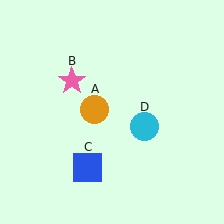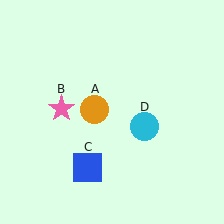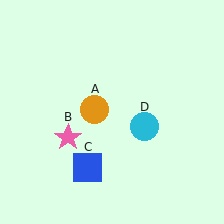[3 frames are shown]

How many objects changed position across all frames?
1 object changed position: pink star (object B).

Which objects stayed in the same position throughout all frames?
Orange circle (object A) and blue square (object C) and cyan circle (object D) remained stationary.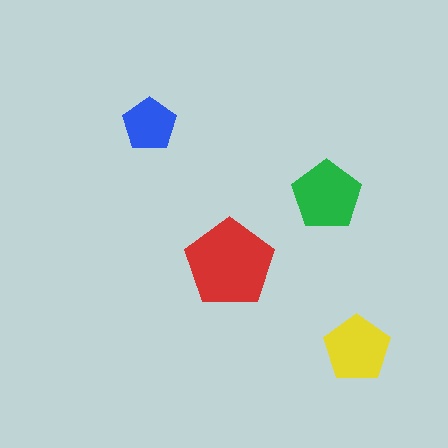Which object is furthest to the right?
The yellow pentagon is rightmost.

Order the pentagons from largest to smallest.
the red one, the green one, the yellow one, the blue one.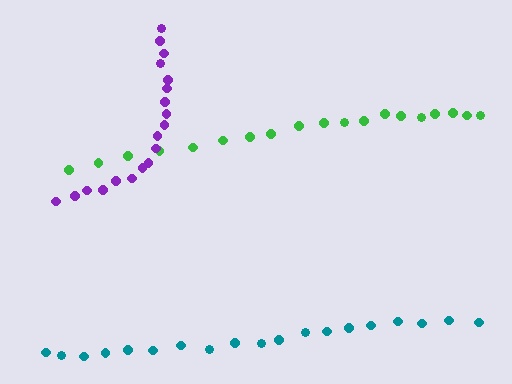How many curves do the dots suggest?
There are 3 distinct paths.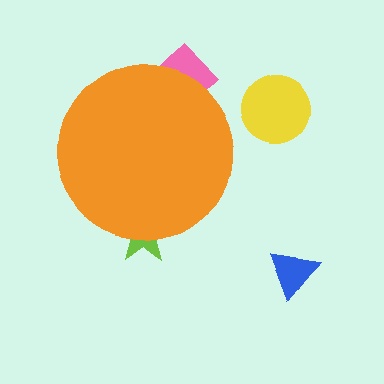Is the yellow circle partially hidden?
No, the yellow circle is fully visible.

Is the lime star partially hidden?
Yes, the lime star is partially hidden behind the orange circle.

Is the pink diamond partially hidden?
Yes, the pink diamond is partially hidden behind the orange circle.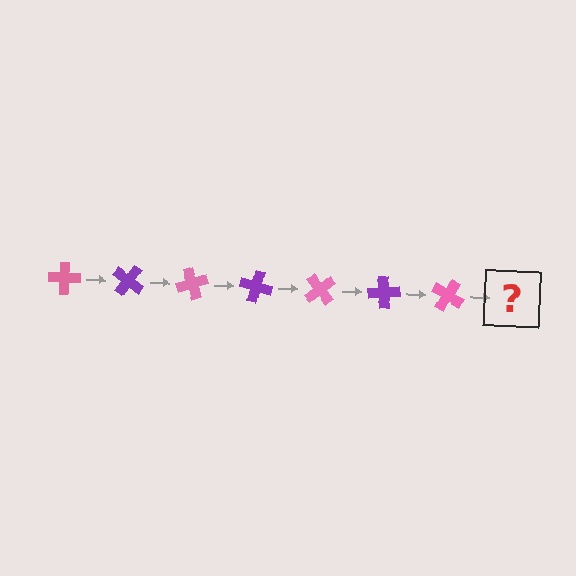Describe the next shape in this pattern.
It should be a purple cross, rotated 245 degrees from the start.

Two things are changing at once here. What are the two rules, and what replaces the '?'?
The two rules are that it rotates 35 degrees each step and the color cycles through pink and purple. The '?' should be a purple cross, rotated 245 degrees from the start.